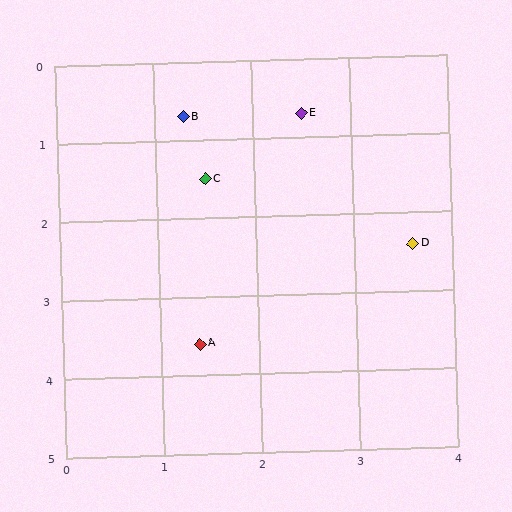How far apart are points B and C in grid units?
Points B and C are about 0.8 grid units apart.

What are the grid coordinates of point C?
Point C is at approximately (1.5, 1.5).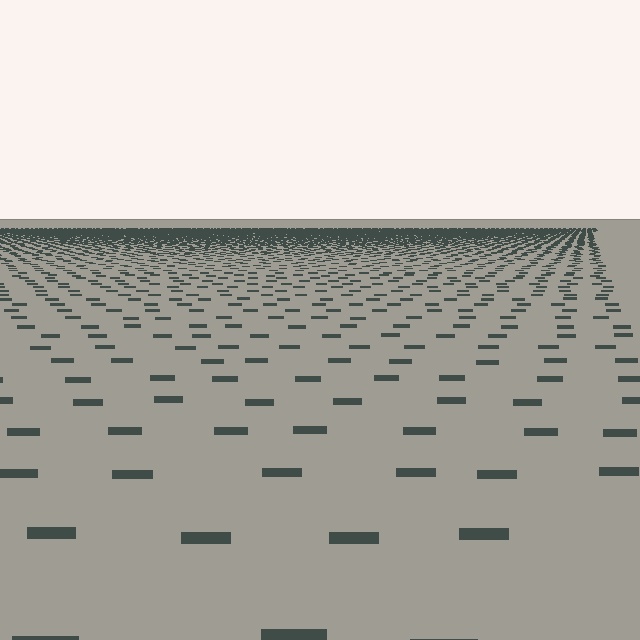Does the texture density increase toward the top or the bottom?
Density increases toward the top.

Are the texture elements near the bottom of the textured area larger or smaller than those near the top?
Larger. Near the bottom, elements are closer to the viewer and appear at a bigger on-screen size.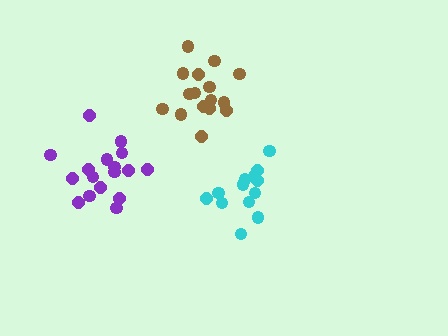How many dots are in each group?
Group 1: 13 dots, Group 2: 17 dots, Group 3: 16 dots (46 total).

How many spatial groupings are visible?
There are 3 spatial groupings.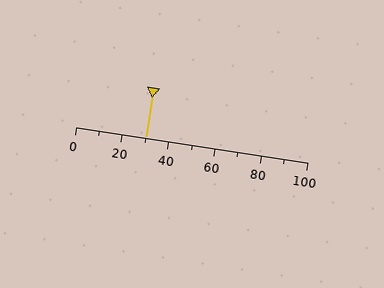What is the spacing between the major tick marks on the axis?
The major ticks are spaced 20 apart.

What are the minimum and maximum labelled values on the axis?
The axis runs from 0 to 100.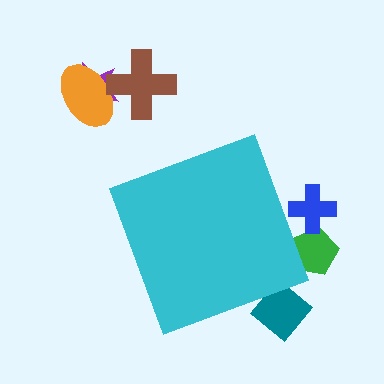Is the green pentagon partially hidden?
Yes, the green pentagon is partially hidden behind the cyan diamond.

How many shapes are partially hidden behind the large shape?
3 shapes are partially hidden.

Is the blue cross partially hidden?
Yes, the blue cross is partially hidden behind the cyan diamond.